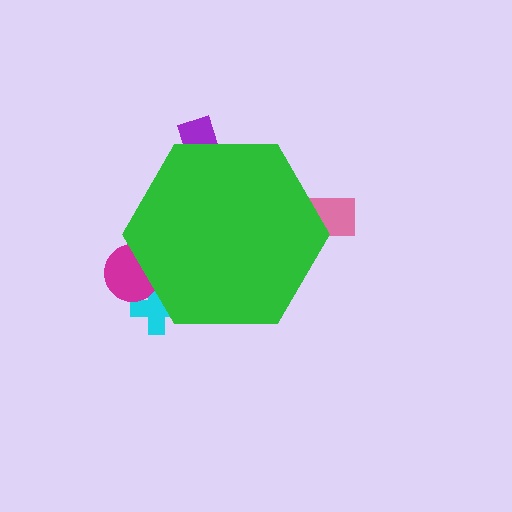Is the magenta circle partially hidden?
Yes, the magenta circle is partially hidden behind the green hexagon.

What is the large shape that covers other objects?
A green hexagon.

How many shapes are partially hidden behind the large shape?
4 shapes are partially hidden.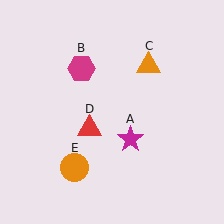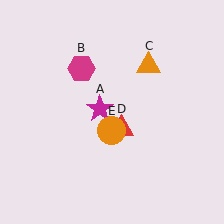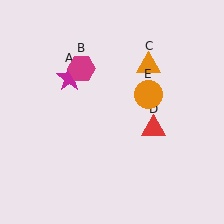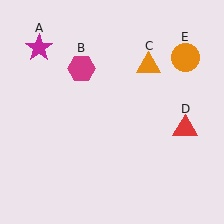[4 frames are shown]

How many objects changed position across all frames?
3 objects changed position: magenta star (object A), red triangle (object D), orange circle (object E).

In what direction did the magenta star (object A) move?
The magenta star (object A) moved up and to the left.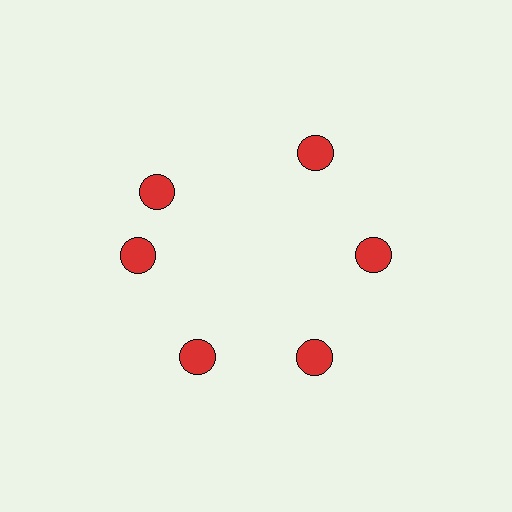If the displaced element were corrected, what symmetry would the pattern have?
It would have 6-fold rotational symmetry — the pattern would map onto itself every 60 degrees.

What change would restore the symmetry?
The symmetry would be restored by rotating it back into even spacing with its neighbors so that all 6 circles sit at equal angles and equal distance from the center.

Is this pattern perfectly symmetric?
No. The 6 red circles are arranged in a ring, but one element near the 11 o'clock position is rotated out of alignment along the ring, breaking the 6-fold rotational symmetry.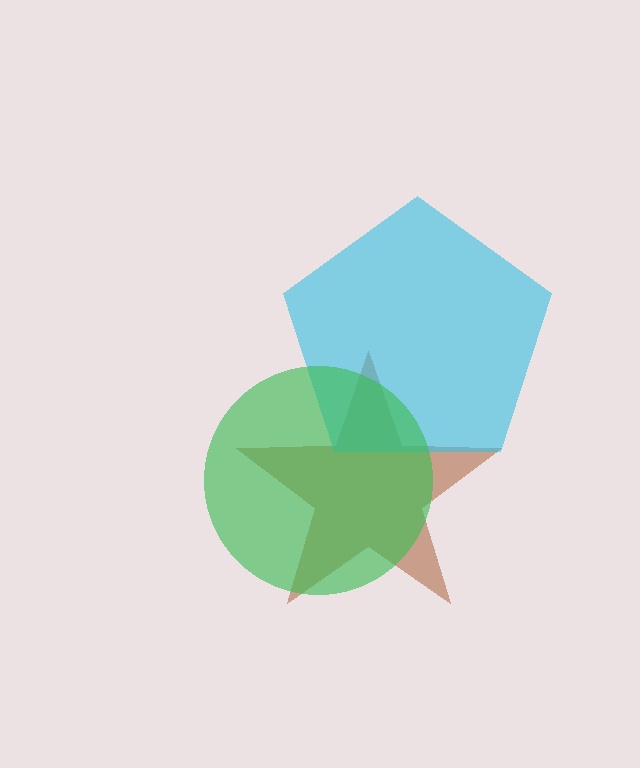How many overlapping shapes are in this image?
There are 3 overlapping shapes in the image.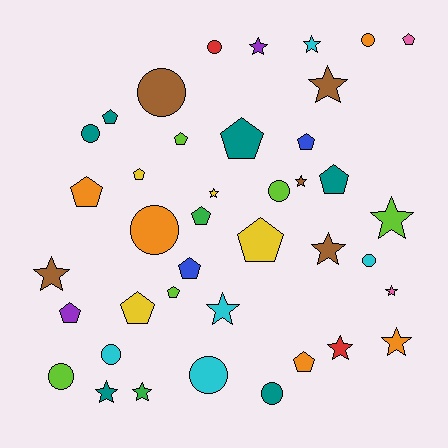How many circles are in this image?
There are 11 circles.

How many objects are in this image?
There are 40 objects.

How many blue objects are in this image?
There are 2 blue objects.